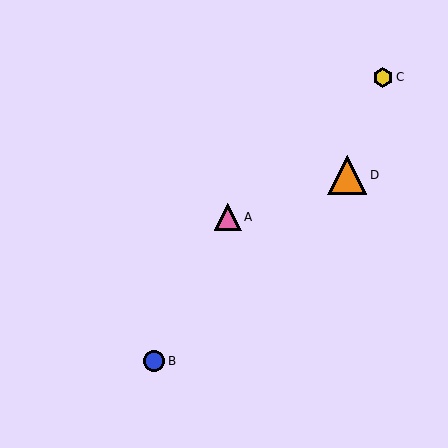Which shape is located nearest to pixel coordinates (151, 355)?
The blue circle (labeled B) at (154, 361) is nearest to that location.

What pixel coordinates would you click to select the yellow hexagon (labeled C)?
Click at (383, 77) to select the yellow hexagon C.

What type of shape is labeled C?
Shape C is a yellow hexagon.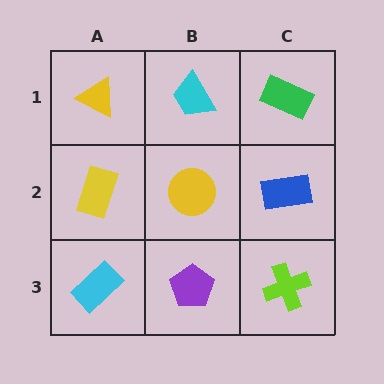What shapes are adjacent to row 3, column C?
A blue rectangle (row 2, column C), a purple pentagon (row 3, column B).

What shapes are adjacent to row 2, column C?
A green rectangle (row 1, column C), a lime cross (row 3, column C), a yellow circle (row 2, column B).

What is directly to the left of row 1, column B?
A yellow triangle.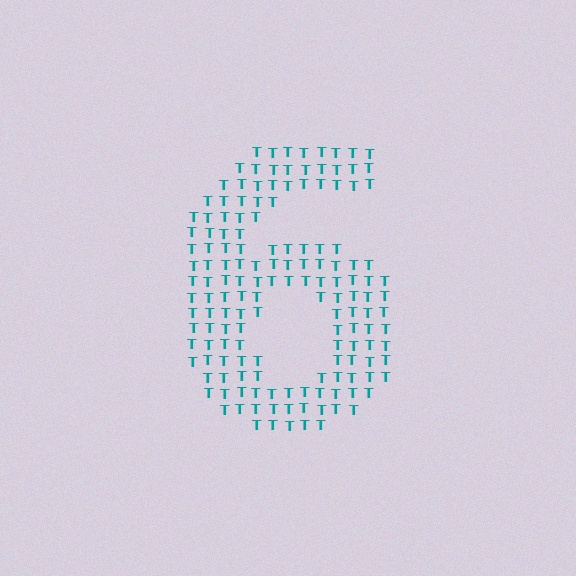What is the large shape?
The large shape is the digit 6.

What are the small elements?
The small elements are letter T's.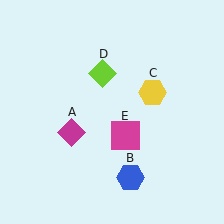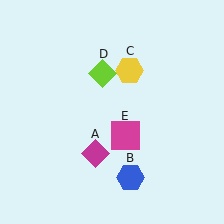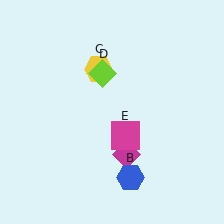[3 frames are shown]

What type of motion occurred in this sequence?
The magenta diamond (object A), yellow hexagon (object C) rotated counterclockwise around the center of the scene.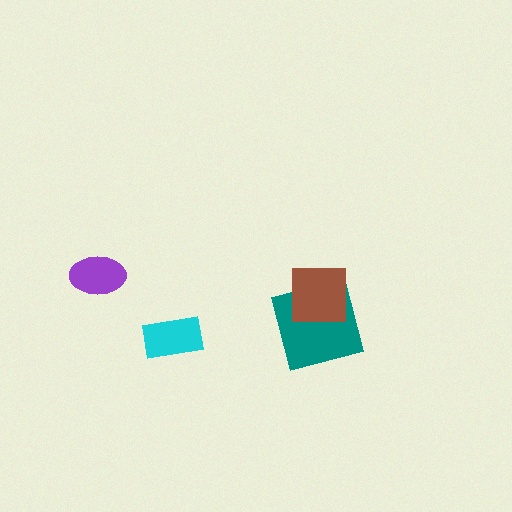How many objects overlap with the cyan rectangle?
0 objects overlap with the cyan rectangle.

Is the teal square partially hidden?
Yes, it is partially covered by another shape.